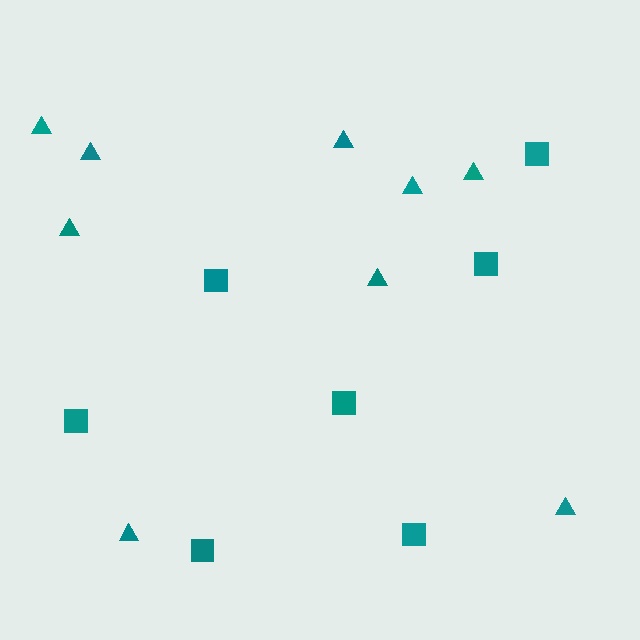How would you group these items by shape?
There are 2 groups: one group of triangles (9) and one group of squares (7).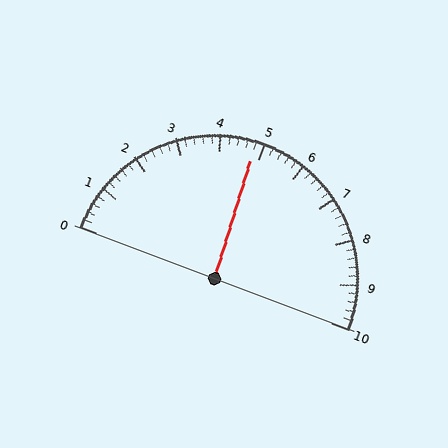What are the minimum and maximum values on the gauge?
The gauge ranges from 0 to 10.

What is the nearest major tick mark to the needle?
The nearest major tick mark is 5.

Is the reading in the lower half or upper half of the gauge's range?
The reading is in the lower half of the range (0 to 10).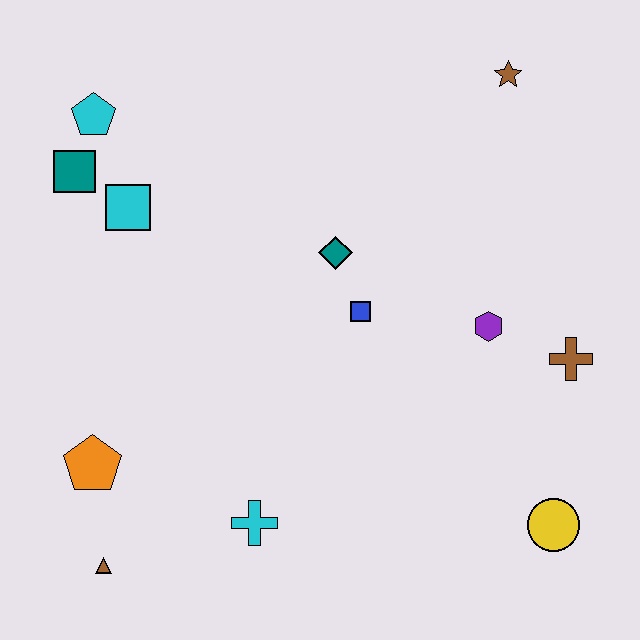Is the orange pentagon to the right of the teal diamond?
No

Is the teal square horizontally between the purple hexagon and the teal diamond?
No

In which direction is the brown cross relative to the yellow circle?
The brown cross is above the yellow circle.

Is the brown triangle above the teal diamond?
No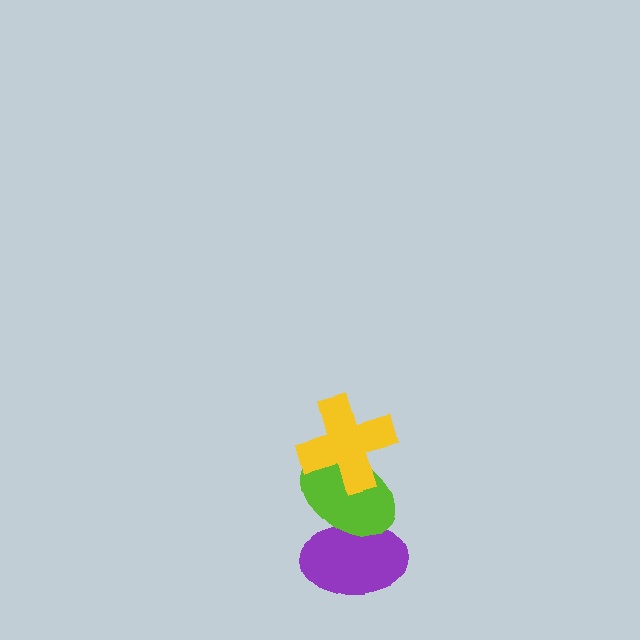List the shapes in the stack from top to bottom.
From top to bottom: the yellow cross, the lime ellipse, the purple ellipse.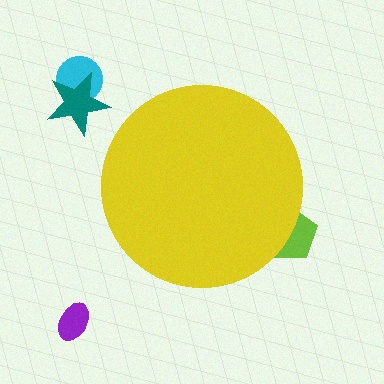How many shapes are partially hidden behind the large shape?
1 shape is partially hidden.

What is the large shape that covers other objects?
A yellow circle.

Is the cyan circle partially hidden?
No, the cyan circle is fully visible.